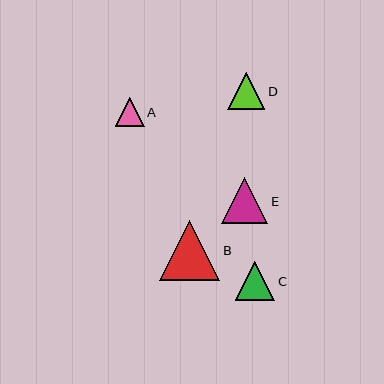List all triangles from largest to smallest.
From largest to smallest: B, E, C, D, A.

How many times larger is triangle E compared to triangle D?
Triangle E is approximately 1.2 times the size of triangle D.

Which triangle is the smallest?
Triangle A is the smallest with a size of approximately 29 pixels.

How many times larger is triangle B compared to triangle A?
Triangle B is approximately 2.1 times the size of triangle A.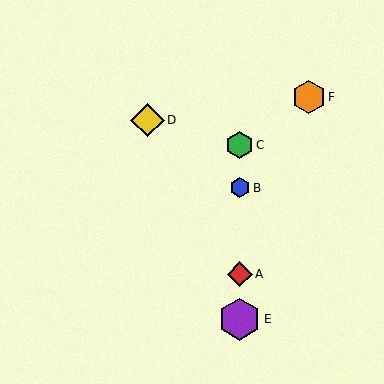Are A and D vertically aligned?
No, A is at x≈240 and D is at x≈147.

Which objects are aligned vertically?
Objects A, B, C, E are aligned vertically.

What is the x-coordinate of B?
Object B is at x≈240.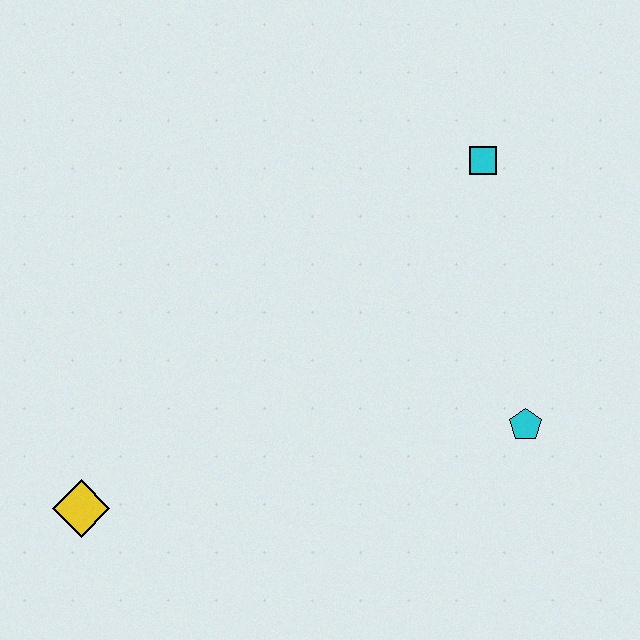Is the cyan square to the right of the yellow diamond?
Yes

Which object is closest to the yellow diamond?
The cyan pentagon is closest to the yellow diamond.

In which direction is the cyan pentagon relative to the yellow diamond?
The cyan pentagon is to the right of the yellow diamond.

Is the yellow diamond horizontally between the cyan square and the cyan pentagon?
No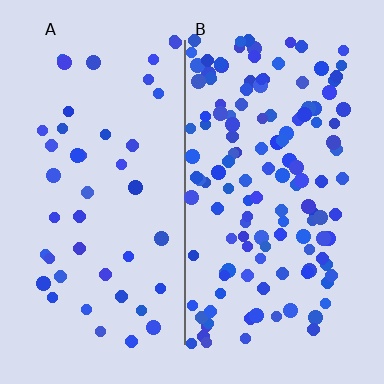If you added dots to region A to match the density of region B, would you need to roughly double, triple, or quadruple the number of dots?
Approximately triple.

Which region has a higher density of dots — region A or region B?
B (the right).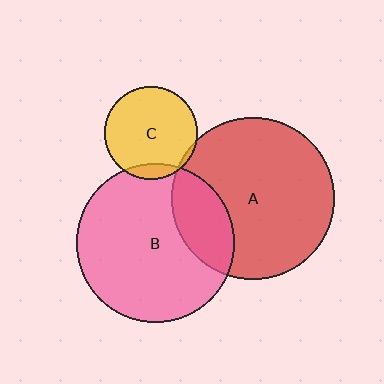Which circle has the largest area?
Circle A (red).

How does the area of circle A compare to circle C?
Approximately 3.1 times.